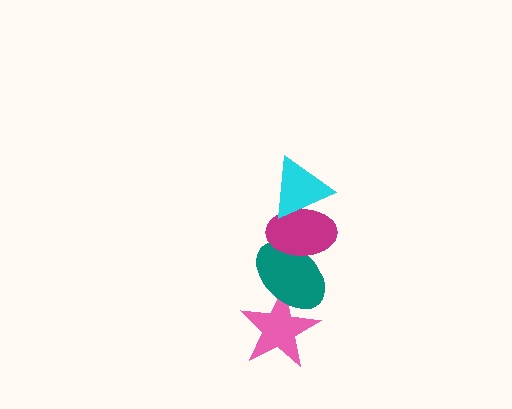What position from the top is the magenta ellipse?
The magenta ellipse is 2nd from the top.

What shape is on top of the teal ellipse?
The magenta ellipse is on top of the teal ellipse.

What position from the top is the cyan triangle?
The cyan triangle is 1st from the top.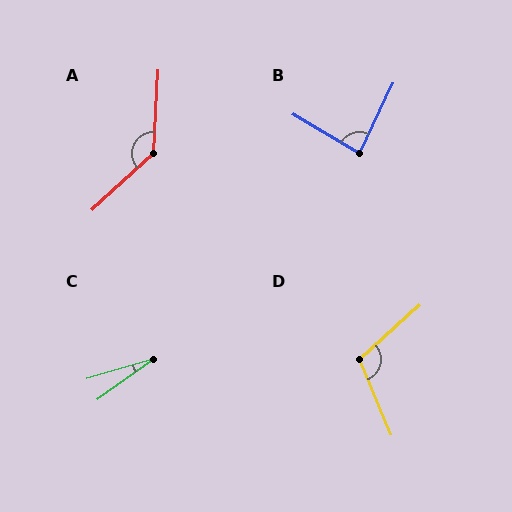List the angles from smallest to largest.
C (20°), B (85°), D (110°), A (136°).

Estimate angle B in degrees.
Approximately 85 degrees.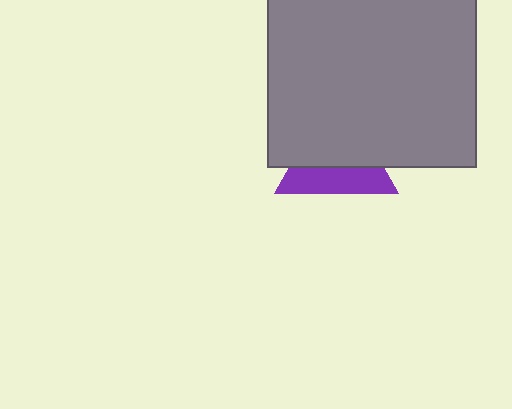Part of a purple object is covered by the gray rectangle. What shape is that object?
It is a triangle.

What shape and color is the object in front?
The object in front is a gray rectangle.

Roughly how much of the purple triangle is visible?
A small part of it is visible (roughly 42%).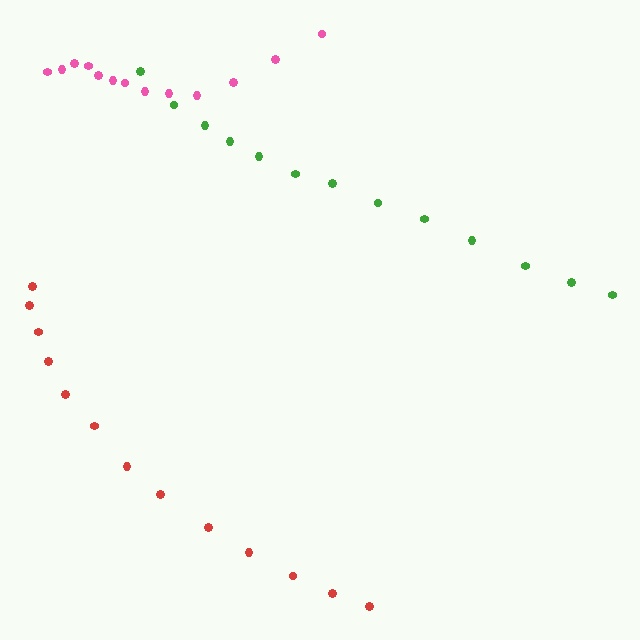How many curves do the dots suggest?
There are 3 distinct paths.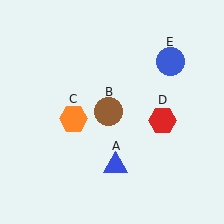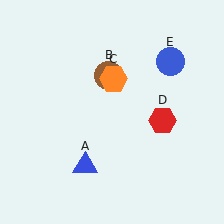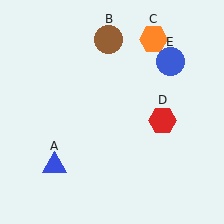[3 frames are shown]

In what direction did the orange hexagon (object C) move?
The orange hexagon (object C) moved up and to the right.